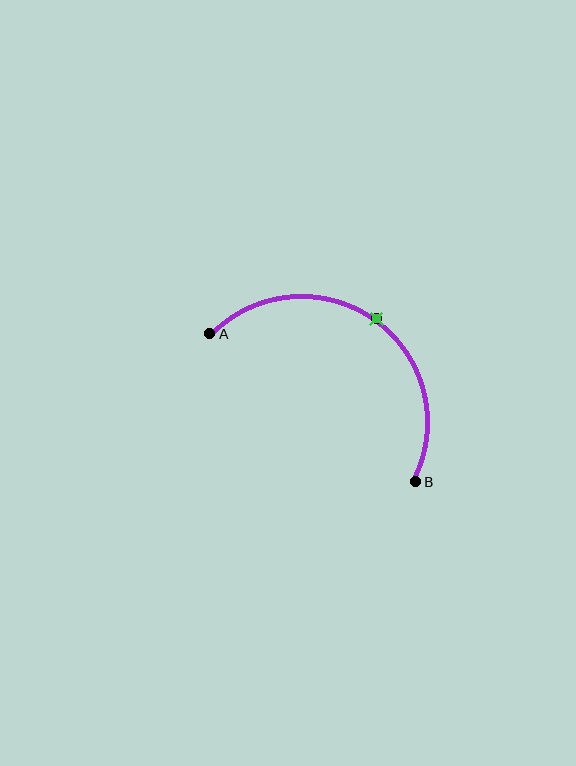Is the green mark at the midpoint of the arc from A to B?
Yes. The green mark lies on the arc at equal arc-length from both A and B — it is the arc midpoint.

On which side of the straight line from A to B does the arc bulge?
The arc bulges above and to the right of the straight line connecting A and B.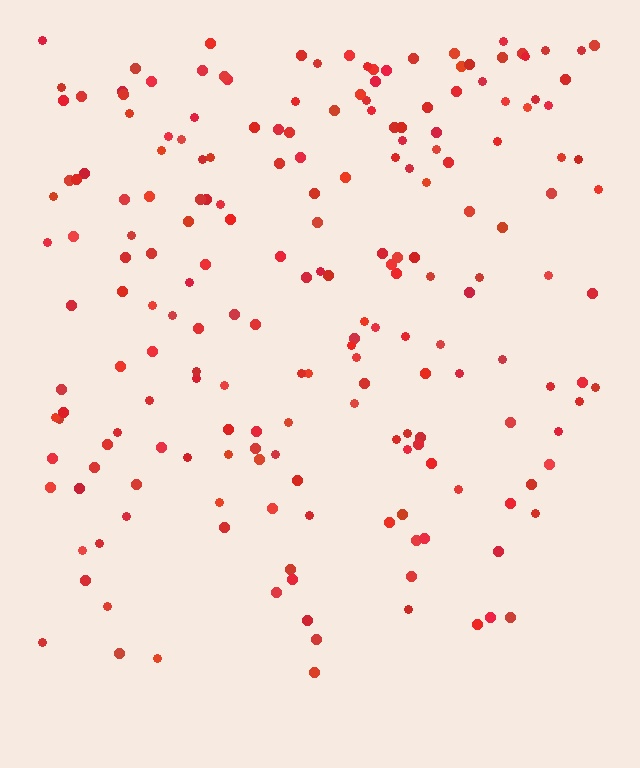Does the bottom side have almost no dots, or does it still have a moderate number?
Still a moderate number, just noticeably fewer than the top.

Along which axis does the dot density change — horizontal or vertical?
Vertical.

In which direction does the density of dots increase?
From bottom to top, with the top side densest.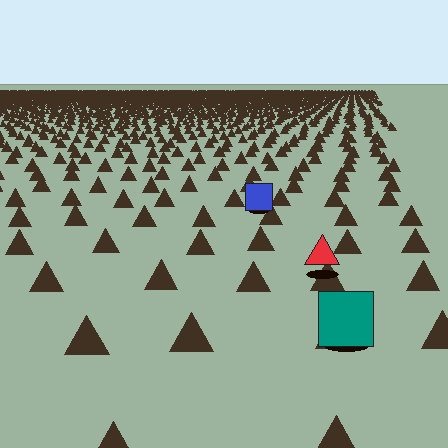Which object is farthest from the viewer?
The blue square is farthest from the viewer. It appears smaller and the ground texture around it is denser.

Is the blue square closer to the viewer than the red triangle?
No. The red triangle is closer — you can tell from the texture gradient: the ground texture is coarser near it.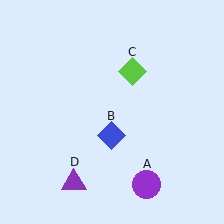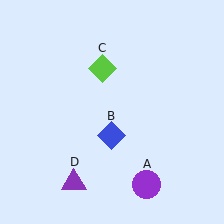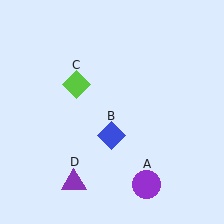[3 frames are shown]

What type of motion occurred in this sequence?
The lime diamond (object C) rotated counterclockwise around the center of the scene.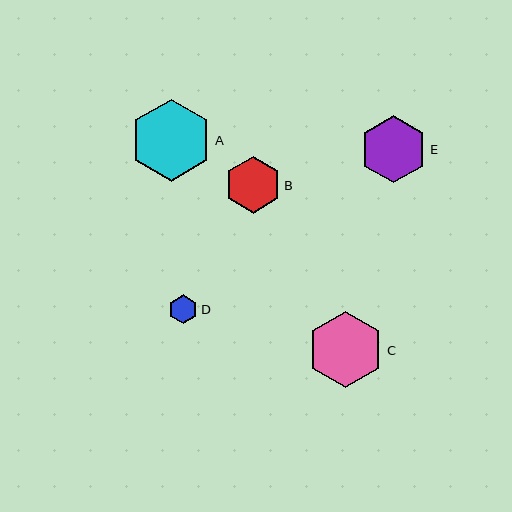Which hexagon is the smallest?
Hexagon D is the smallest with a size of approximately 29 pixels.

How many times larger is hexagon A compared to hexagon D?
Hexagon A is approximately 2.9 times the size of hexagon D.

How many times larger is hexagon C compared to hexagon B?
Hexagon C is approximately 1.3 times the size of hexagon B.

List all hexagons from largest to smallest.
From largest to smallest: A, C, E, B, D.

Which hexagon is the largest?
Hexagon A is the largest with a size of approximately 82 pixels.